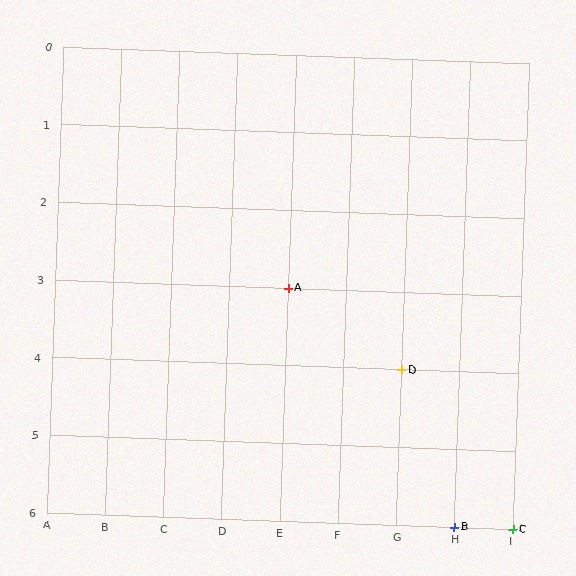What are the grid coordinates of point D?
Point D is at grid coordinates (G, 4).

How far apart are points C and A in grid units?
Points C and A are 4 columns and 3 rows apart (about 5.0 grid units diagonally).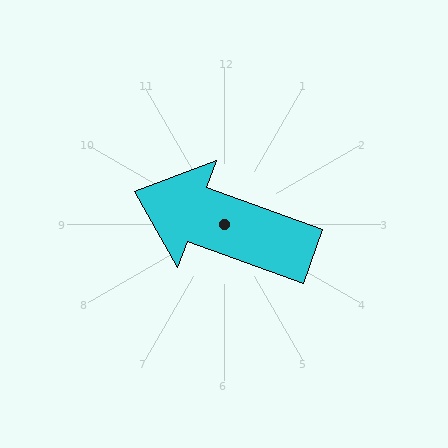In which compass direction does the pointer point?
West.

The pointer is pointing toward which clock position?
Roughly 10 o'clock.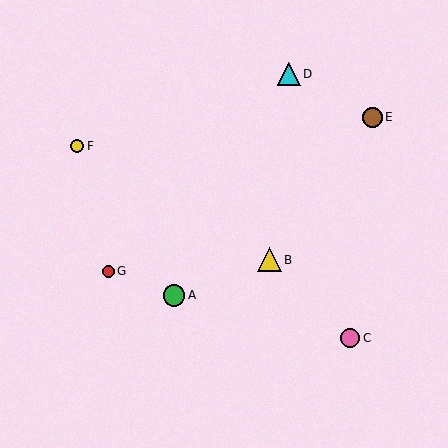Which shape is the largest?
The yellow triangle (labeled B) is the largest.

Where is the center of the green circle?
The center of the green circle is at (174, 295).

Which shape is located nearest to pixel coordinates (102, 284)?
The red circle (labeled G) at (108, 271) is nearest to that location.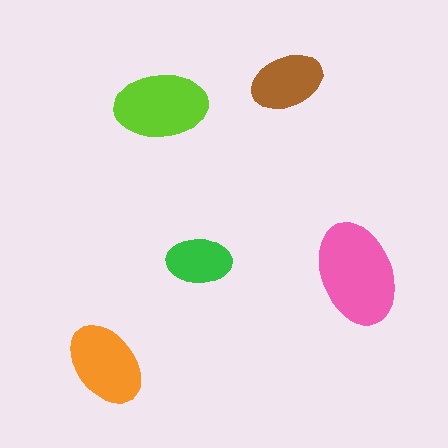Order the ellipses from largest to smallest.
the pink one, the lime one, the orange one, the brown one, the green one.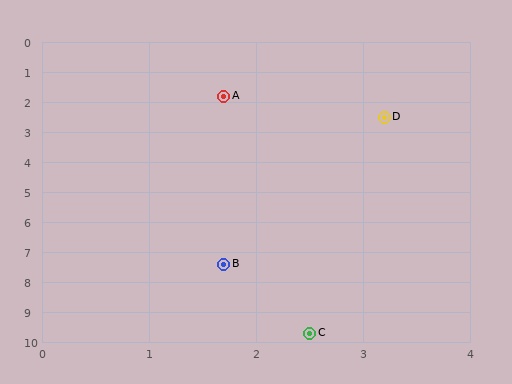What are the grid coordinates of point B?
Point B is at approximately (1.7, 7.4).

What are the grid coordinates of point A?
Point A is at approximately (1.7, 1.8).